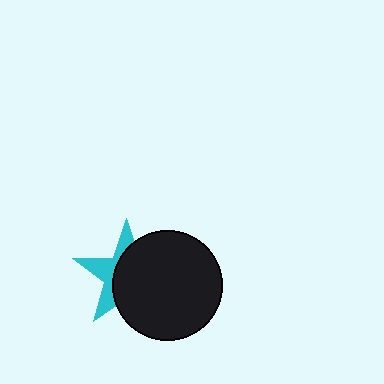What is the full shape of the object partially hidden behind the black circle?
The partially hidden object is a cyan star.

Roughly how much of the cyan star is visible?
A small part of it is visible (roughly 38%).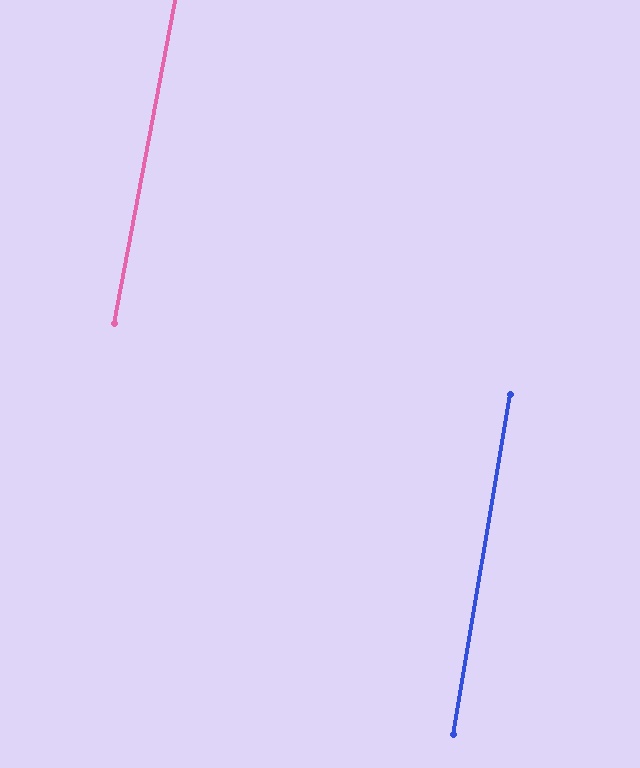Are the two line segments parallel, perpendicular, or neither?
Parallel — their directions differ by only 1.2°.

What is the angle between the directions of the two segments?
Approximately 1 degree.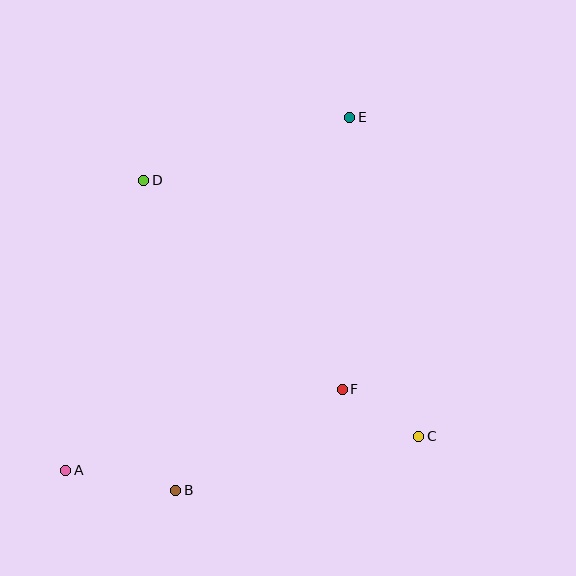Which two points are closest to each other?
Points C and F are closest to each other.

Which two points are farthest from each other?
Points A and E are farthest from each other.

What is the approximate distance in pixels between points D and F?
The distance between D and F is approximately 288 pixels.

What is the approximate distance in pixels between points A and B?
The distance between A and B is approximately 112 pixels.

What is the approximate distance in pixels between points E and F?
The distance between E and F is approximately 272 pixels.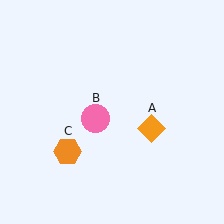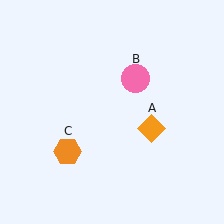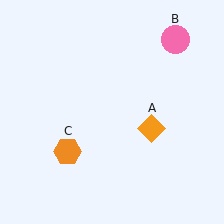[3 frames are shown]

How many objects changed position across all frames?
1 object changed position: pink circle (object B).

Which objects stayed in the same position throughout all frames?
Orange diamond (object A) and orange hexagon (object C) remained stationary.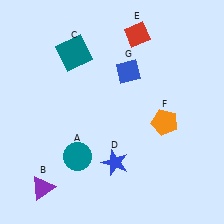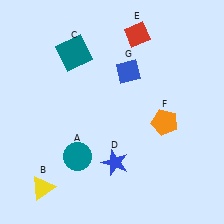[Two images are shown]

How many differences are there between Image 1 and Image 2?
There is 1 difference between the two images.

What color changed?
The triangle (B) changed from purple in Image 1 to yellow in Image 2.